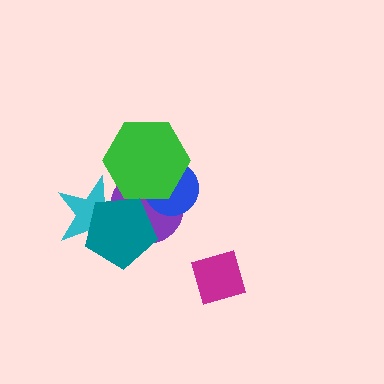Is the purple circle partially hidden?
Yes, it is partially covered by another shape.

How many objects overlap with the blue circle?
2 objects overlap with the blue circle.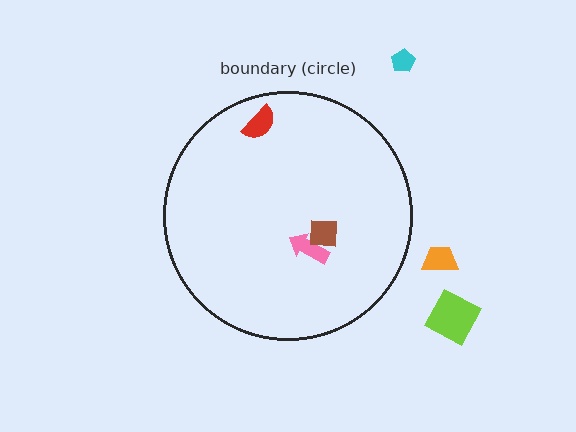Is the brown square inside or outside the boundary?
Inside.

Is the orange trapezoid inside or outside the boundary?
Outside.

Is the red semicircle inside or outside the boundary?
Inside.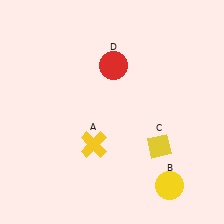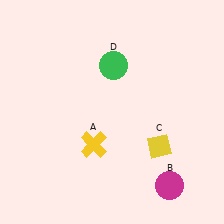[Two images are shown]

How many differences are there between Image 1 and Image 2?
There are 2 differences between the two images.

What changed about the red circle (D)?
In Image 1, D is red. In Image 2, it changed to green.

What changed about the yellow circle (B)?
In Image 1, B is yellow. In Image 2, it changed to magenta.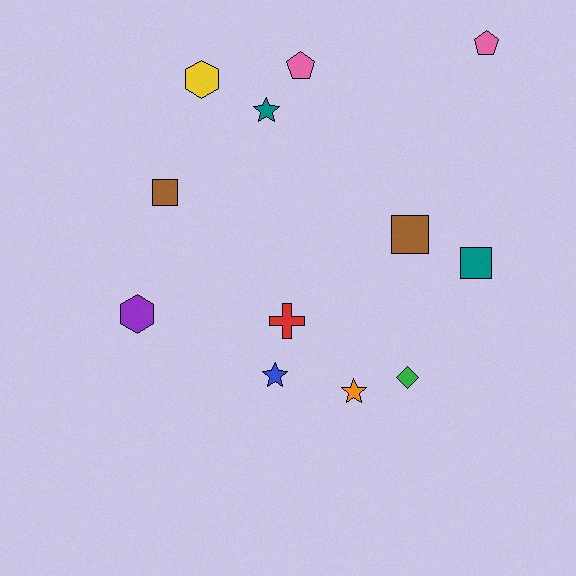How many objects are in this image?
There are 12 objects.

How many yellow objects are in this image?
There is 1 yellow object.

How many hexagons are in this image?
There are 2 hexagons.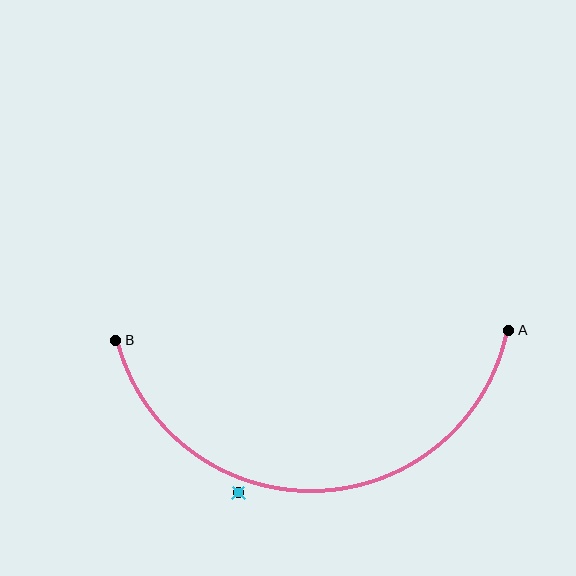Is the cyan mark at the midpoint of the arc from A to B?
No — the cyan mark does not lie on the arc at all. It sits slightly outside the curve.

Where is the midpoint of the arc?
The arc midpoint is the point on the curve farthest from the straight line joining A and B. It sits below that line.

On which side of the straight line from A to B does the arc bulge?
The arc bulges below the straight line connecting A and B.